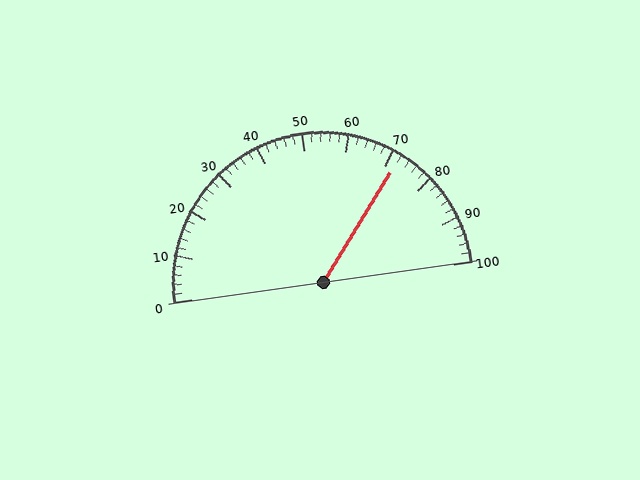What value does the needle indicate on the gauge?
The needle indicates approximately 72.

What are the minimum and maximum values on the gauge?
The gauge ranges from 0 to 100.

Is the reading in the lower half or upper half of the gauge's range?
The reading is in the upper half of the range (0 to 100).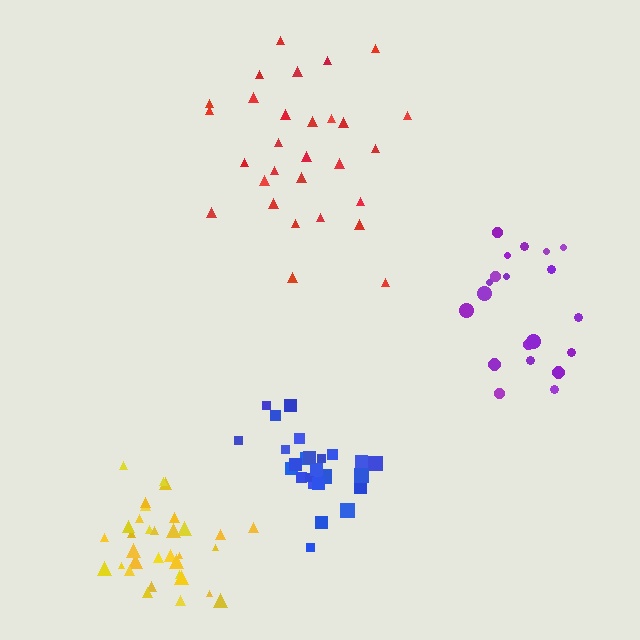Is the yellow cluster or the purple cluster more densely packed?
Yellow.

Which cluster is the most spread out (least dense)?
Purple.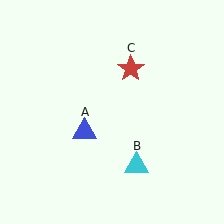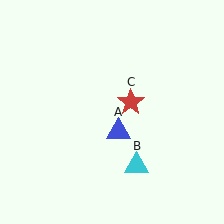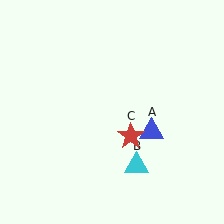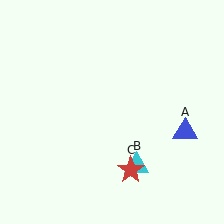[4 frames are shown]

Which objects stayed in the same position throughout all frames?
Cyan triangle (object B) remained stationary.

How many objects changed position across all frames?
2 objects changed position: blue triangle (object A), red star (object C).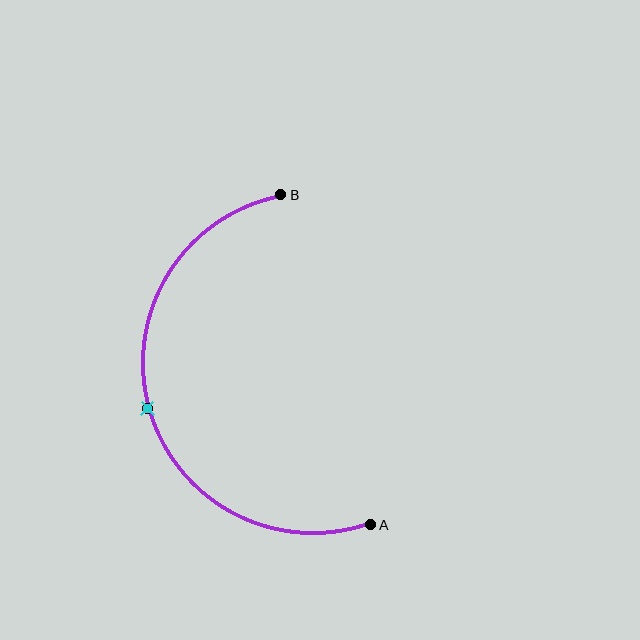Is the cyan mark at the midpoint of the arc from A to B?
Yes. The cyan mark lies on the arc at equal arc-length from both A and B — it is the arc midpoint.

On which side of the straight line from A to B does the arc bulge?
The arc bulges to the left of the straight line connecting A and B.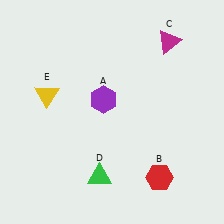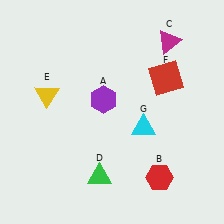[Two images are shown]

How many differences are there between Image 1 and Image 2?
There are 2 differences between the two images.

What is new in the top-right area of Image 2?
A red square (F) was added in the top-right area of Image 2.